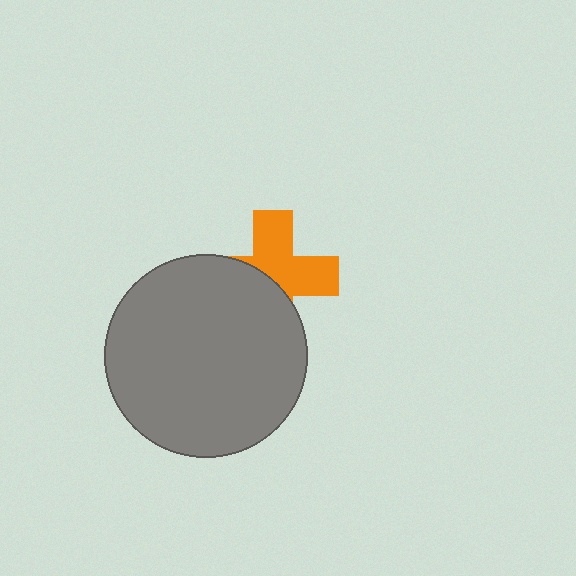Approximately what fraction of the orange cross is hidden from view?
Roughly 46% of the orange cross is hidden behind the gray circle.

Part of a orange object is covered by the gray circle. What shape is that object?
It is a cross.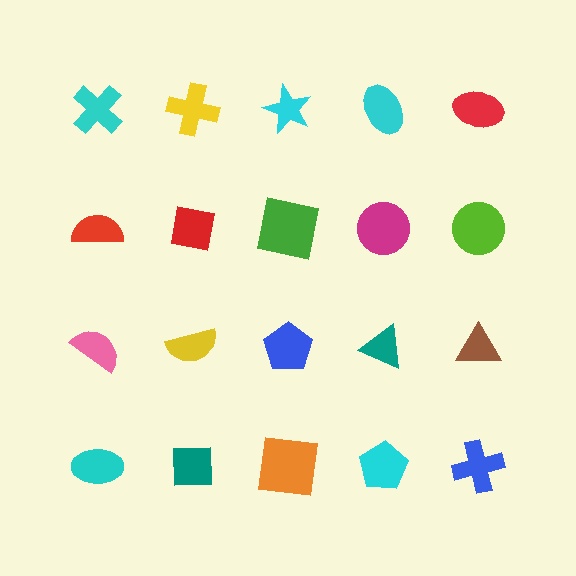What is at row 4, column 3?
An orange square.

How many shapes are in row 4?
5 shapes.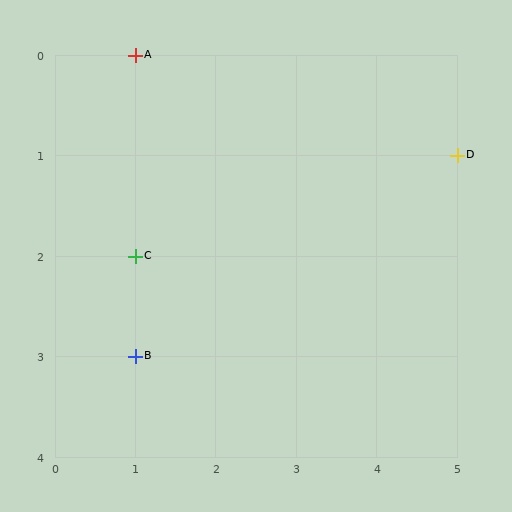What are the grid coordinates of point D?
Point D is at grid coordinates (5, 1).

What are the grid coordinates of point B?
Point B is at grid coordinates (1, 3).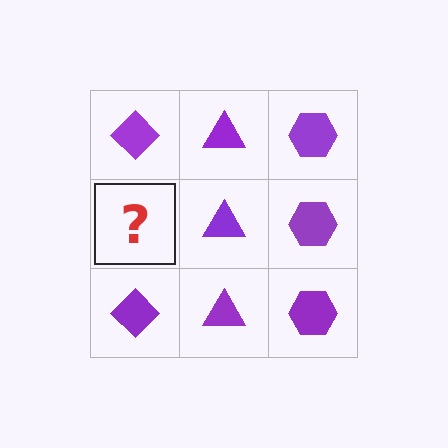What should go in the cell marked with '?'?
The missing cell should contain a purple diamond.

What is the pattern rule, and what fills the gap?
The rule is that each column has a consistent shape. The gap should be filled with a purple diamond.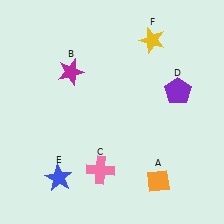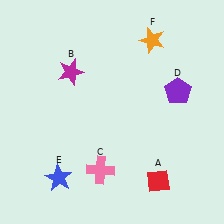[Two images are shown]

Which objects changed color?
A changed from orange to red. F changed from yellow to orange.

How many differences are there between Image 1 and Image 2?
There are 2 differences between the two images.